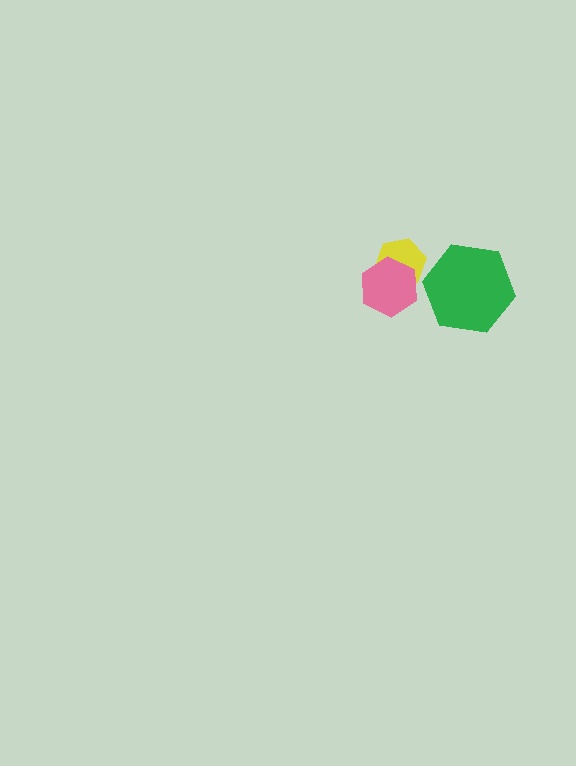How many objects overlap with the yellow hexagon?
1 object overlaps with the yellow hexagon.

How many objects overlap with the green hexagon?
0 objects overlap with the green hexagon.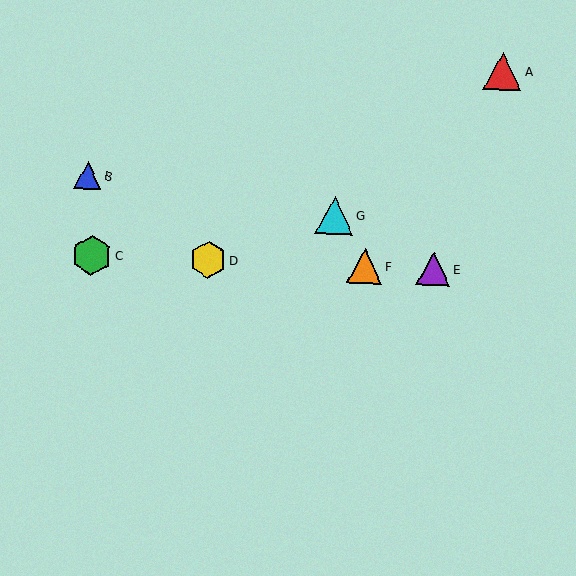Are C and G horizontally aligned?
No, C is at y≈255 and G is at y≈215.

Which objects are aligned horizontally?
Objects C, D, E, F are aligned horizontally.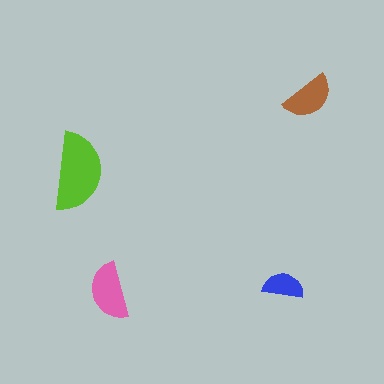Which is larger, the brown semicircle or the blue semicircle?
The brown one.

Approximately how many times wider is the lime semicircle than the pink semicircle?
About 1.5 times wider.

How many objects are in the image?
There are 4 objects in the image.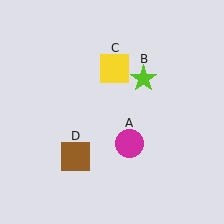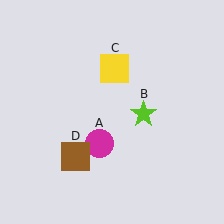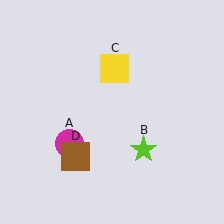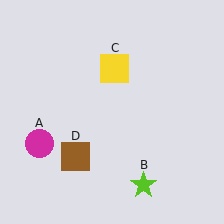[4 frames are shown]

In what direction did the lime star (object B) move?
The lime star (object B) moved down.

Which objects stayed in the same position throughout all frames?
Yellow square (object C) and brown square (object D) remained stationary.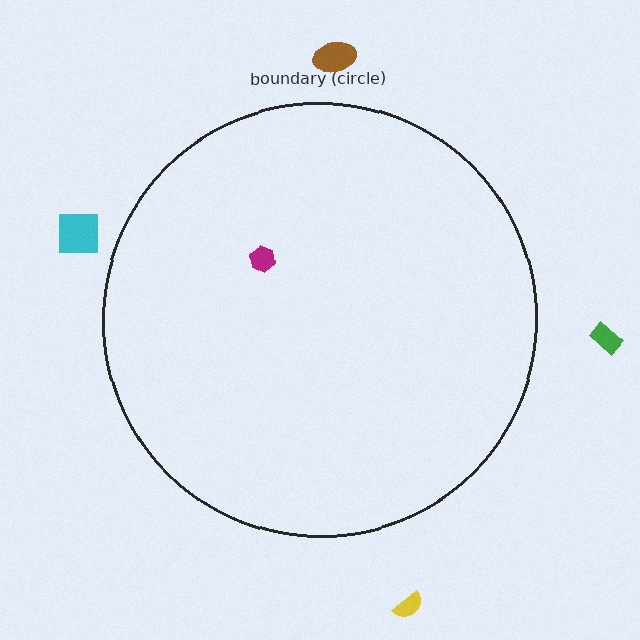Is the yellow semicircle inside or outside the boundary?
Outside.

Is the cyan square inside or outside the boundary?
Outside.